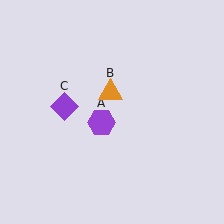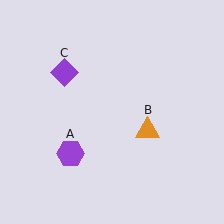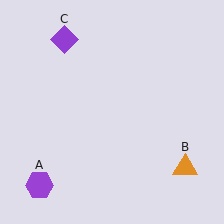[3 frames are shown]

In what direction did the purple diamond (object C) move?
The purple diamond (object C) moved up.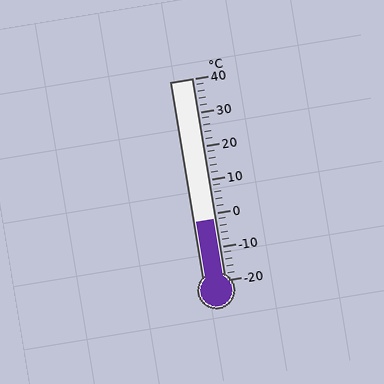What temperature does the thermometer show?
The thermometer shows approximately -2°C.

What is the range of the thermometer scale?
The thermometer scale ranges from -20°C to 40°C.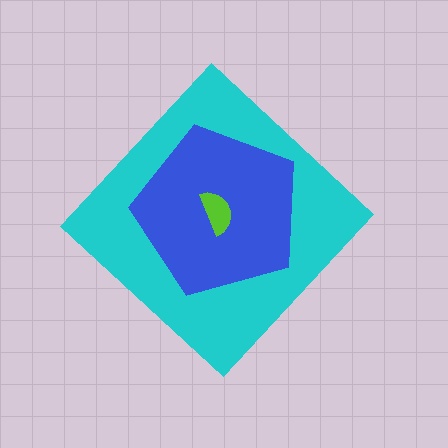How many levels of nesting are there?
3.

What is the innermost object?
The lime semicircle.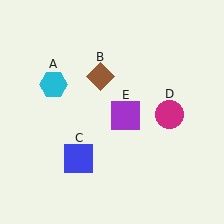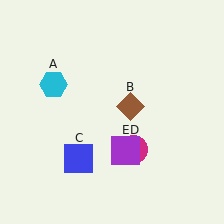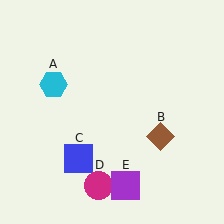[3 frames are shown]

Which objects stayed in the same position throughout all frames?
Cyan hexagon (object A) and blue square (object C) remained stationary.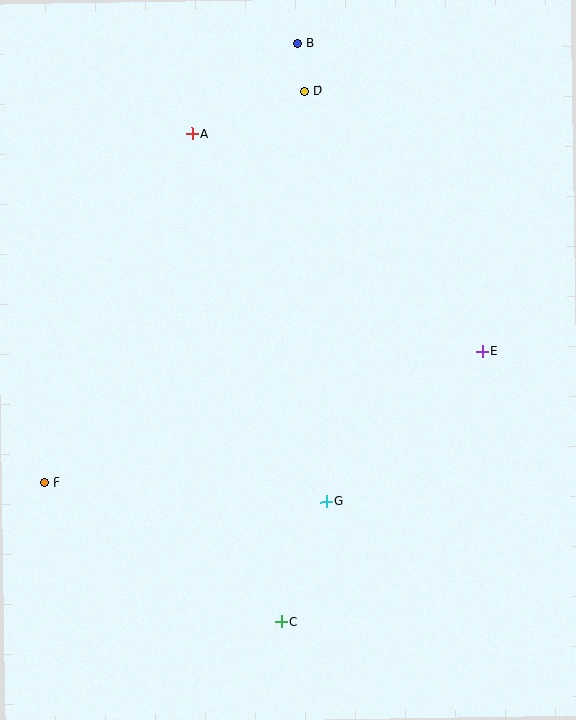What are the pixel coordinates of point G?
Point G is at (326, 502).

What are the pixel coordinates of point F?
Point F is at (45, 482).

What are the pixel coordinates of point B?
Point B is at (298, 43).